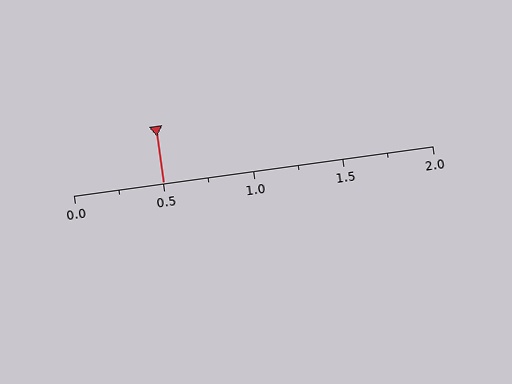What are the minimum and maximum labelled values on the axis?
The axis runs from 0.0 to 2.0.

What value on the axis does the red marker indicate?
The marker indicates approximately 0.5.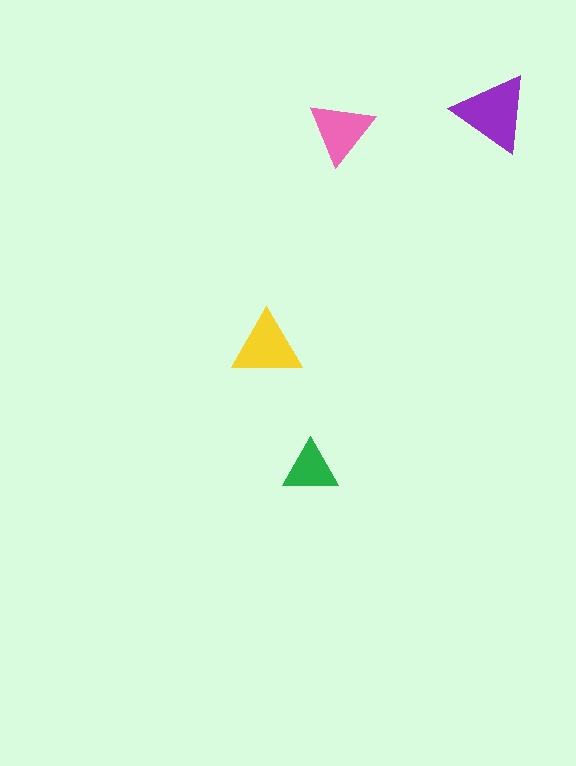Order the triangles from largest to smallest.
the purple one, the yellow one, the pink one, the green one.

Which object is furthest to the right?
The purple triangle is rightmost.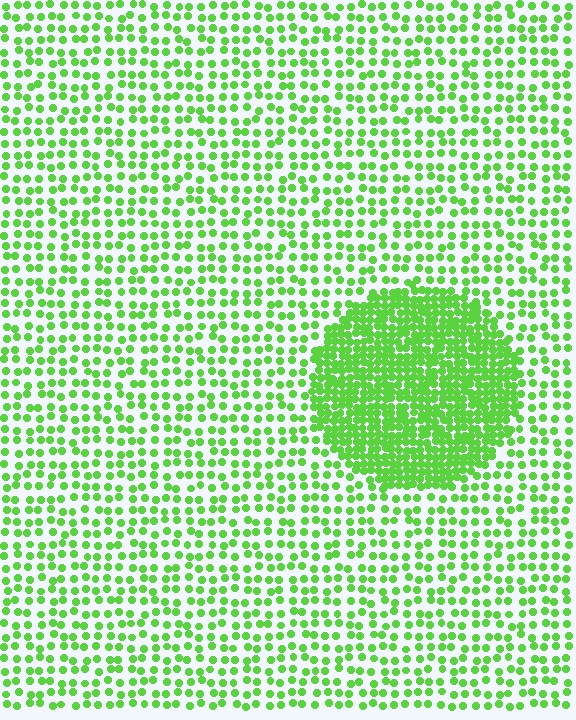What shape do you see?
I see a circle.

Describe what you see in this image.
The image contains small lime elements arranged at two different densities. A circle-shaped region is visible where the elements are more densely packed than the surrounding area.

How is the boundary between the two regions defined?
The boundary is defined by a change in element density (approximately 2.5x ratio). All elements are the same color, size, and shape.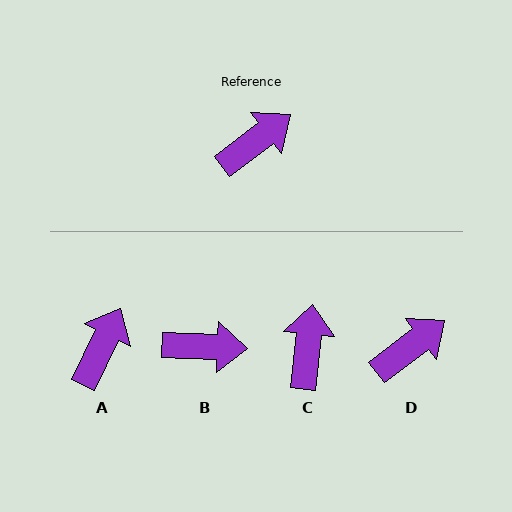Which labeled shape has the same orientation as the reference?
D.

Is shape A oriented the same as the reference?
No, it is off by about 27 degrees.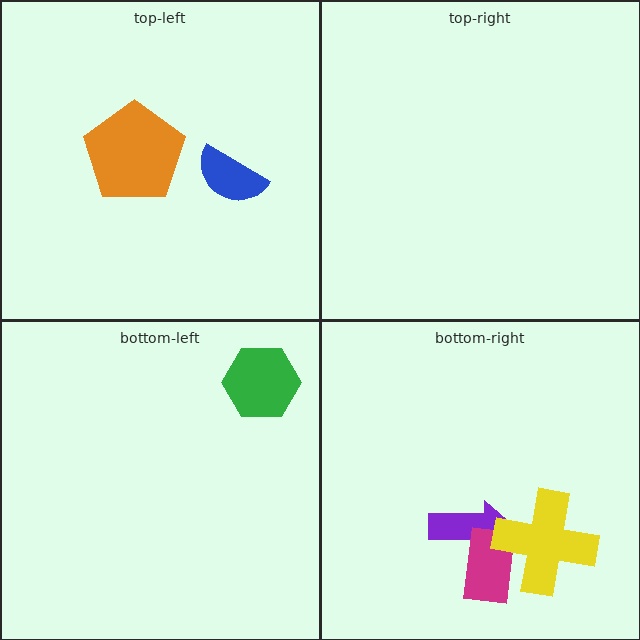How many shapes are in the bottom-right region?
3.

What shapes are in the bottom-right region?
The purple arrow, the magenta rectangle, the yellow cross.